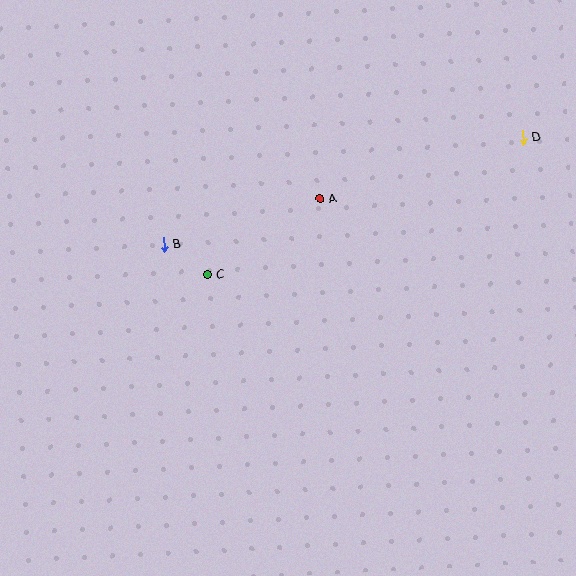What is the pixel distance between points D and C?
The distance between D and C is 344 pixels.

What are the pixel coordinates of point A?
Point A is at (320, 199).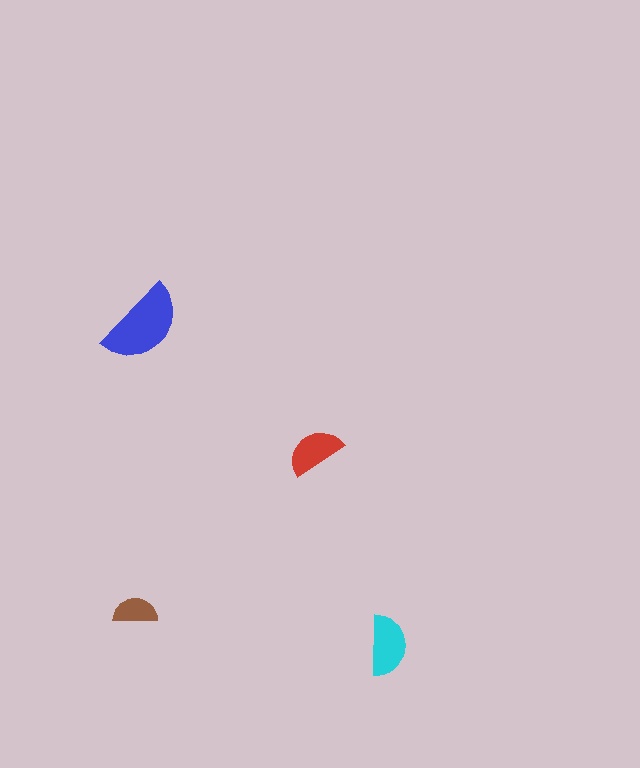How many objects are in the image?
There are 4 objects in the image.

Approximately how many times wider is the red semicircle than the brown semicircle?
About 1.5 times wider.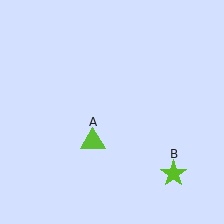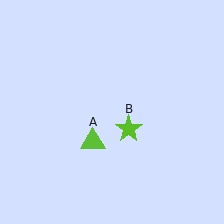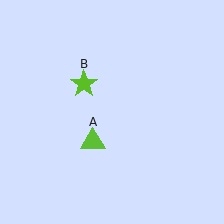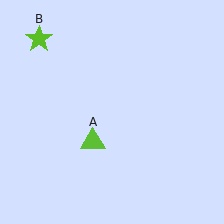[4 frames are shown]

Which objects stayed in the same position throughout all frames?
Lime triangle (object A) remained stationary.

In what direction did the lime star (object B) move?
The lime star (object B) moved up and to the left.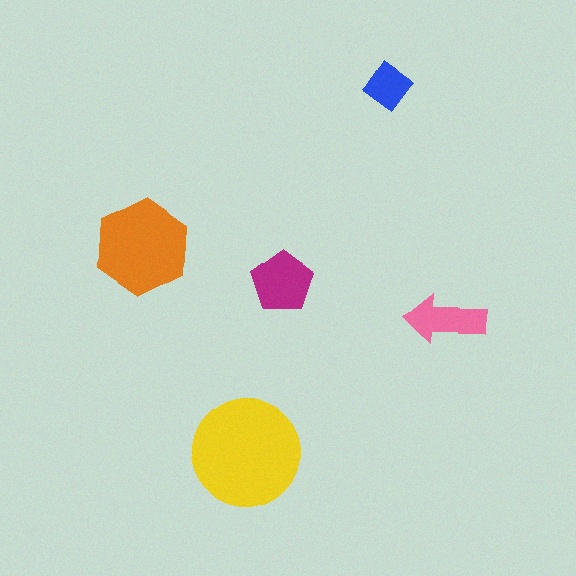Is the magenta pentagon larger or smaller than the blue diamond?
Larger.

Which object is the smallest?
The blue diamond.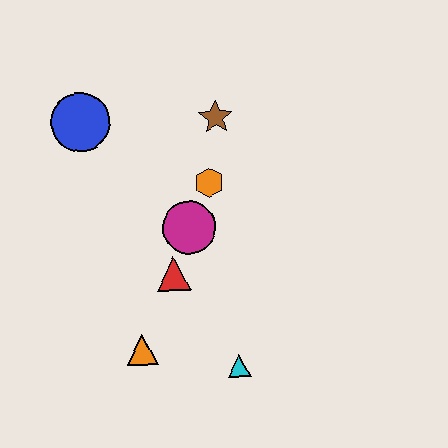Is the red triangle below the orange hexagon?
Yes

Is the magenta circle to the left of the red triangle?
No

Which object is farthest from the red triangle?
The blue circle is farthest from the red triangle.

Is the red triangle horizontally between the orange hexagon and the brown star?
No